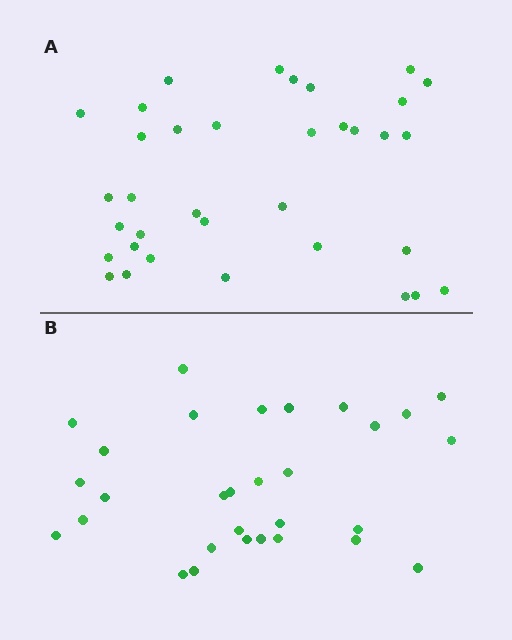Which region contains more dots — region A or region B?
Region A (the top region) has more dots.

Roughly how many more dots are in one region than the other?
Region A has about 5 more dots than region B.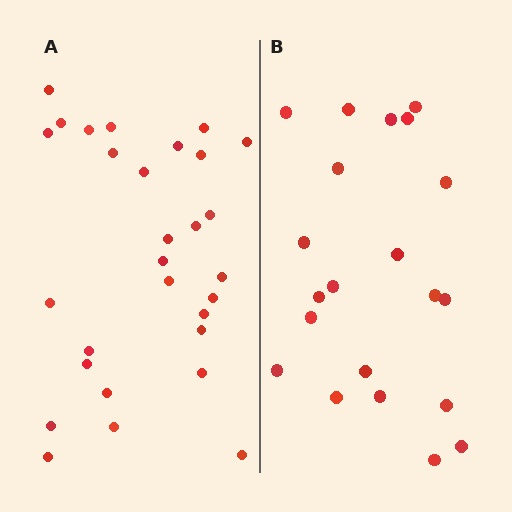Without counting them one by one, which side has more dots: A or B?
Region A (the left region) has more dots.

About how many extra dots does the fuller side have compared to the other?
Region A has roughly 8 or so more dots than region B.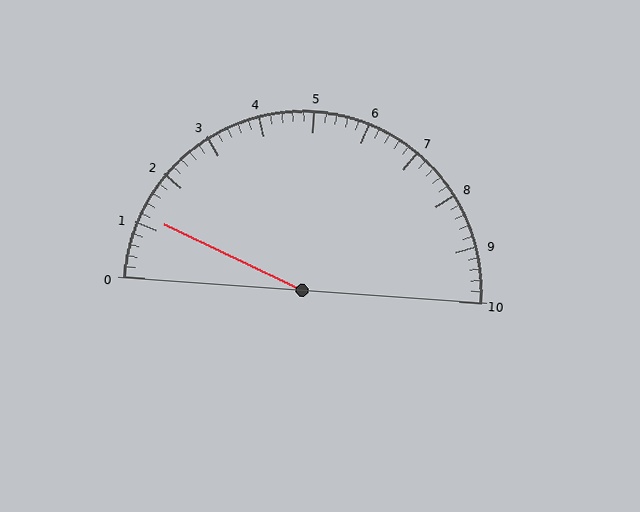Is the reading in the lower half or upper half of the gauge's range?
The reading is in the lower half of the range (0 to 10).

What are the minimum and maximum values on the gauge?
The gauge ranges from 0 to 10.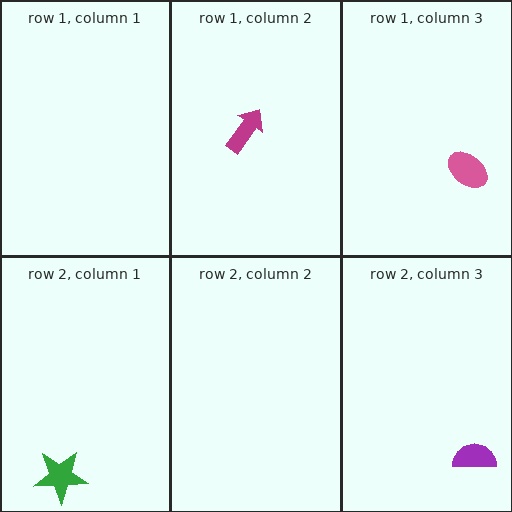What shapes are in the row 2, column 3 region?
The purple semicircle.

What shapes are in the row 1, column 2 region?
The magenta arrow.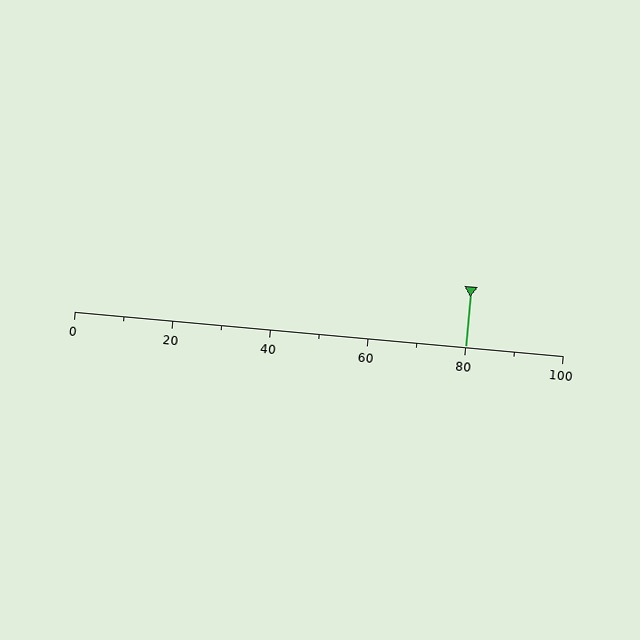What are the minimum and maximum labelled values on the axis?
The axis runs from 0 to 100.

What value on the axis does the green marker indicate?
The marker indicates approximately 80.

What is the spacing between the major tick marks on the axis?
The major ticks are spaced 20 apart.